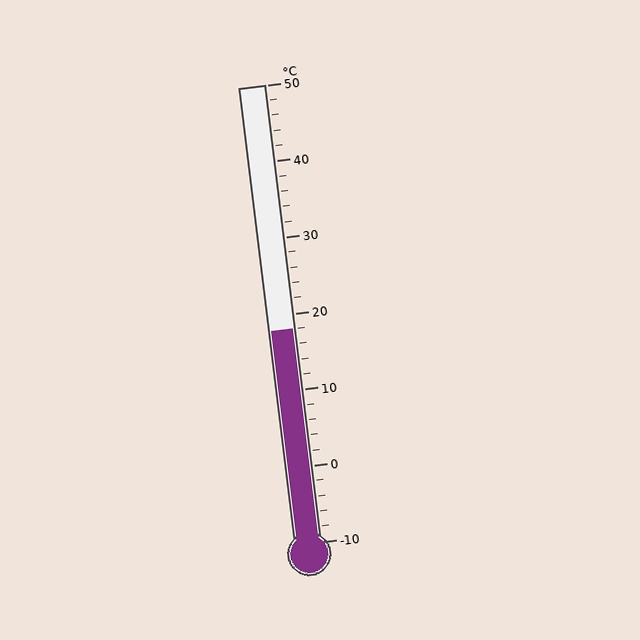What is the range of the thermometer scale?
The thermometer scale ranges from -10°C to 50°C.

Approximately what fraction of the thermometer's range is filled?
The thermometer is filled to approximately 45% of its range.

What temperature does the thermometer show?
The thermometer shows approximately 18°C.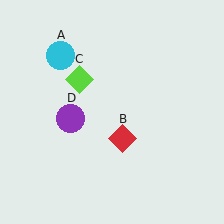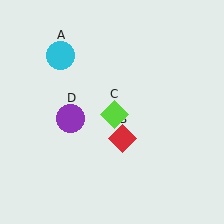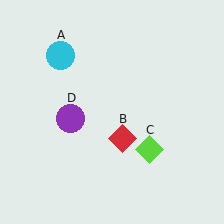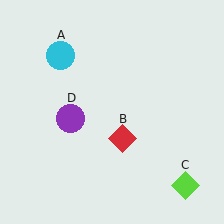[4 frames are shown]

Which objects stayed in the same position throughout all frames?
Cyan circle (object A) and red diamond (object B) and purple circle (object D) remained stationary.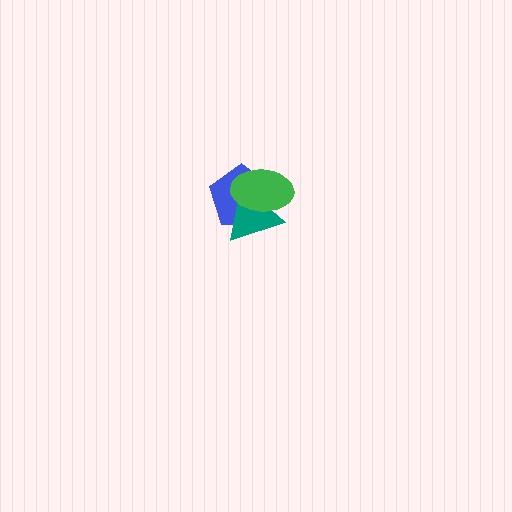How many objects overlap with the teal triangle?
2 objects overlap with the teal triangle.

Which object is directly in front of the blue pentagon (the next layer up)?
The teal triangle is directly in front of the blue pentagon.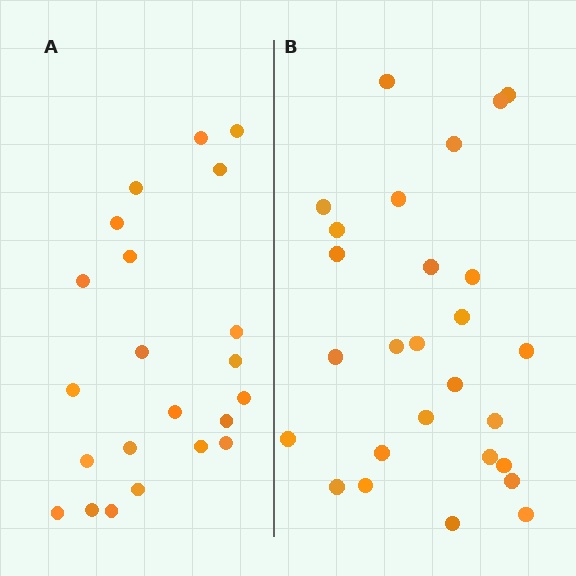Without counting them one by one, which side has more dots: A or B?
Region B (the right region) has more dots.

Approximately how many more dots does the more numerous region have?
Region B has about 5 more dots than region A.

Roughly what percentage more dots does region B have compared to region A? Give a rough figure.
About 25% more.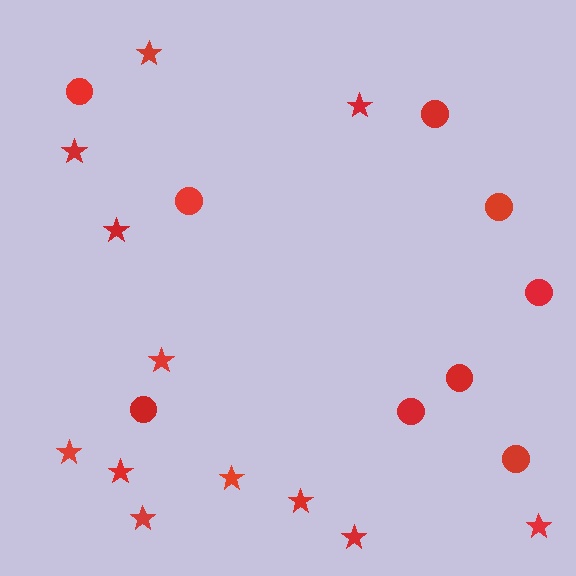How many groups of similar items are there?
There are 2 groups: one group of stars (12) and one group of circles (9).